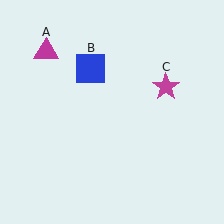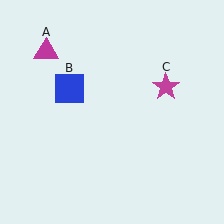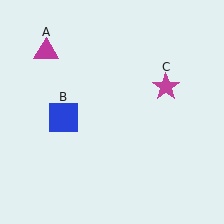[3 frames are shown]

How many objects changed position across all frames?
1 object changed position: blue square (object B).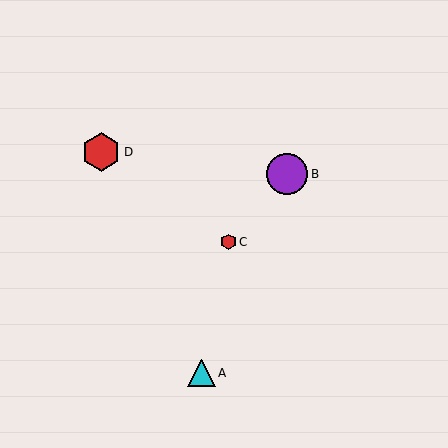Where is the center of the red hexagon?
The center of the red hexagon is at (229, 242).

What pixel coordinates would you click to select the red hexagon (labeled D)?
Click at (101, 152) to select the red hexagon D.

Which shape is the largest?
The purple circle (labeled B) is the largest.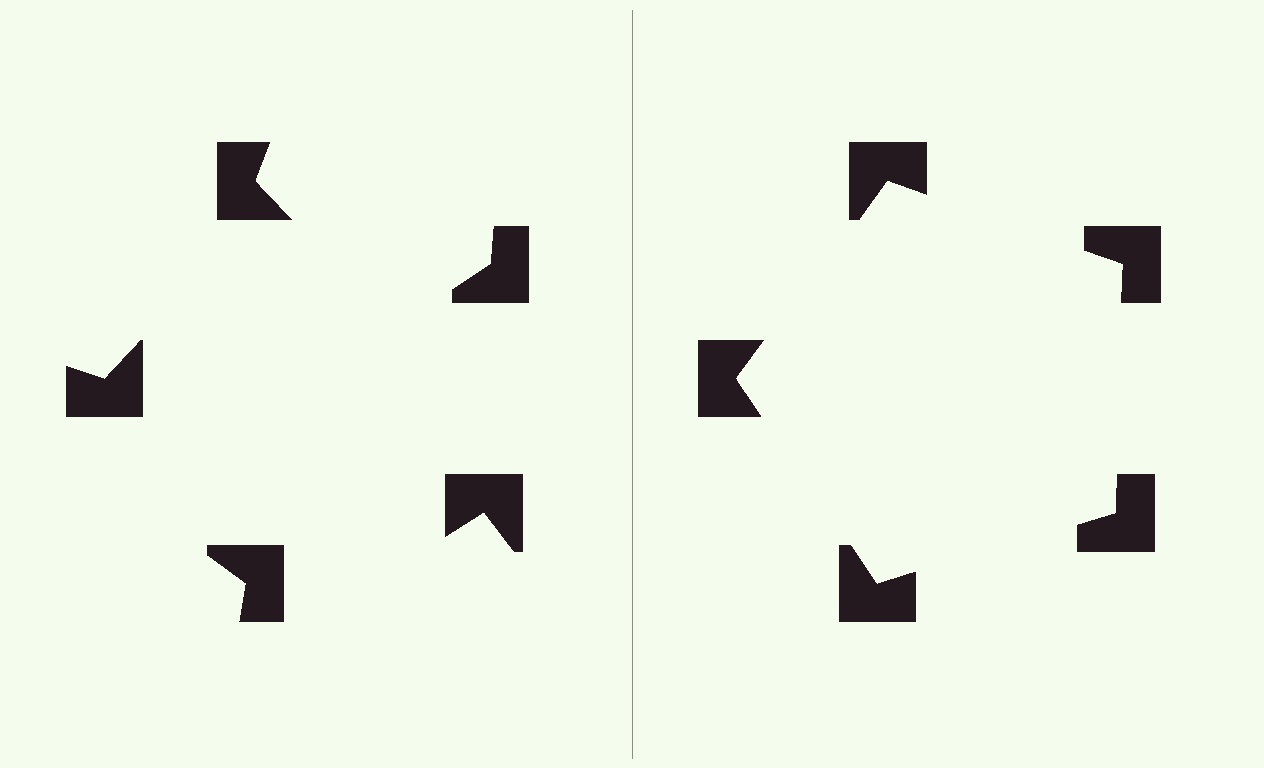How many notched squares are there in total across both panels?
10 — 5 on each side.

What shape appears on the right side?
An illusory pentagon.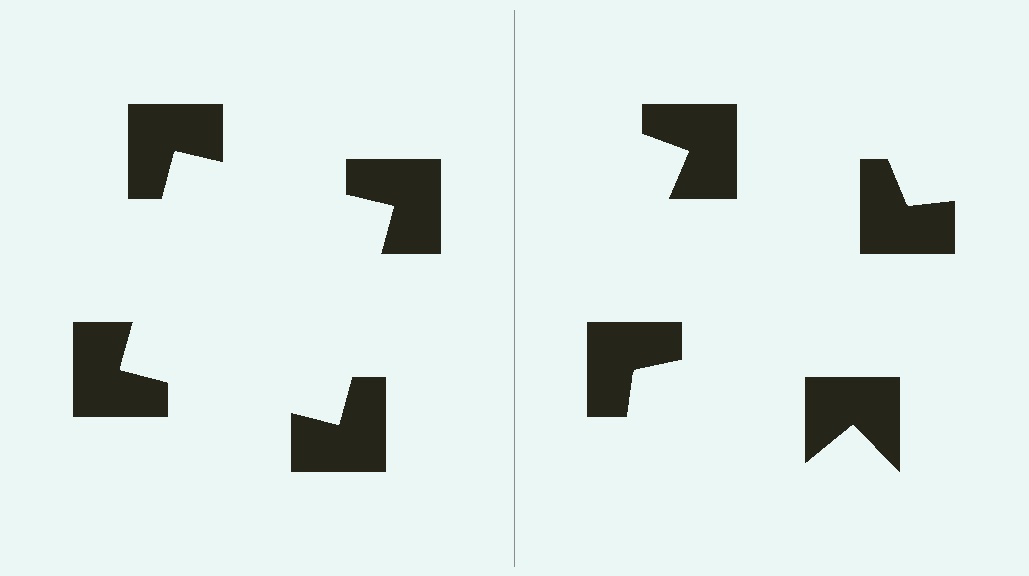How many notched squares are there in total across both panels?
8 — 4 on each side.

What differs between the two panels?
The notched squares are positioned identically on both sides; only the wedge orientations differ. On the left they align to a square; on the right they are misaligned.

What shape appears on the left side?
An illusory square.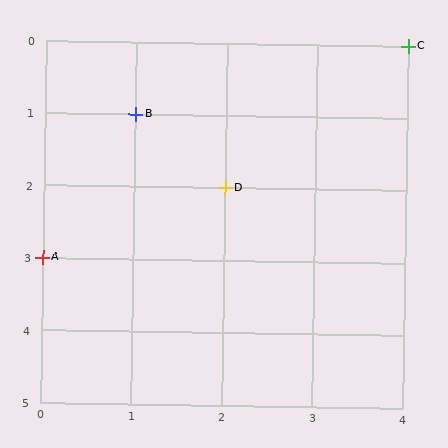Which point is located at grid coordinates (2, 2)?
Point D is at (2, 2).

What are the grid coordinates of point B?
Point B is at grid coordinates (1, 1).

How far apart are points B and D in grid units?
Points B and D are 1 column and 1 row apart (about 1.4 grid units diagonally).